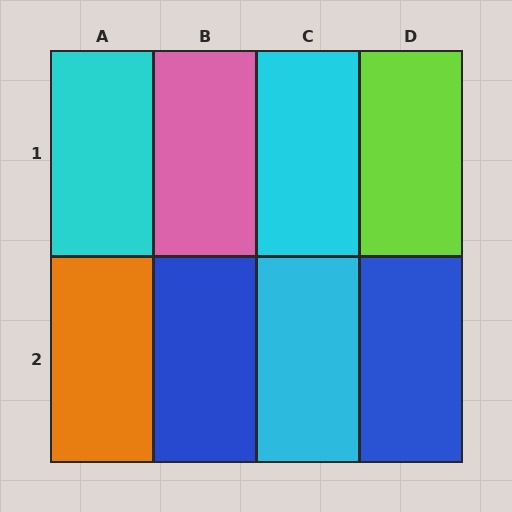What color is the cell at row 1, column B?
Pink.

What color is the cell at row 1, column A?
Cyan.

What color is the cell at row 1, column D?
Lime.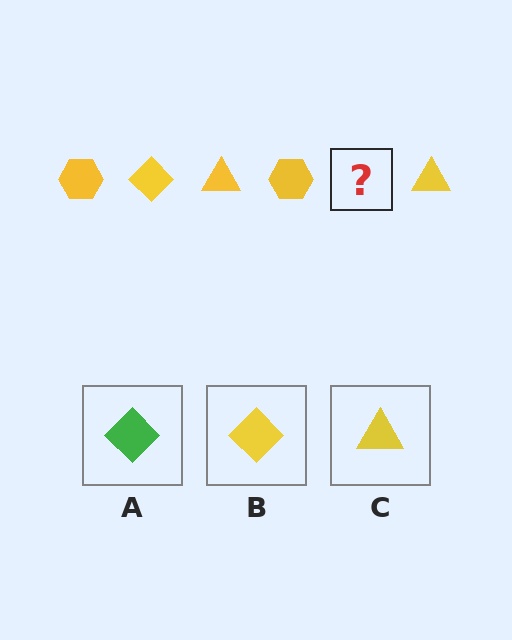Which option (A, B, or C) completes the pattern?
B.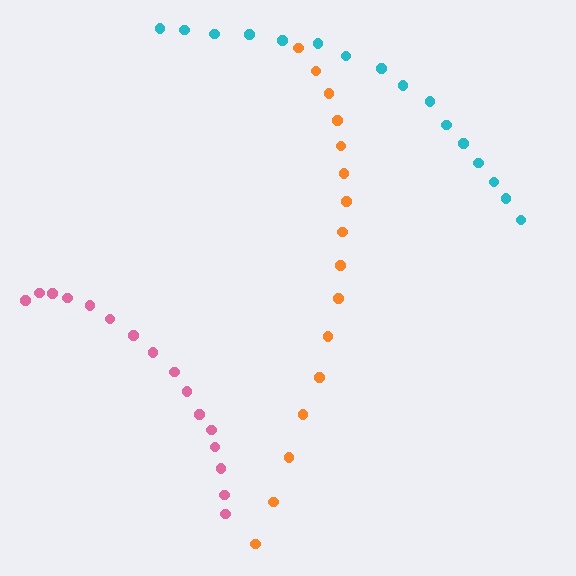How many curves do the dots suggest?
There are 3 distinct paths.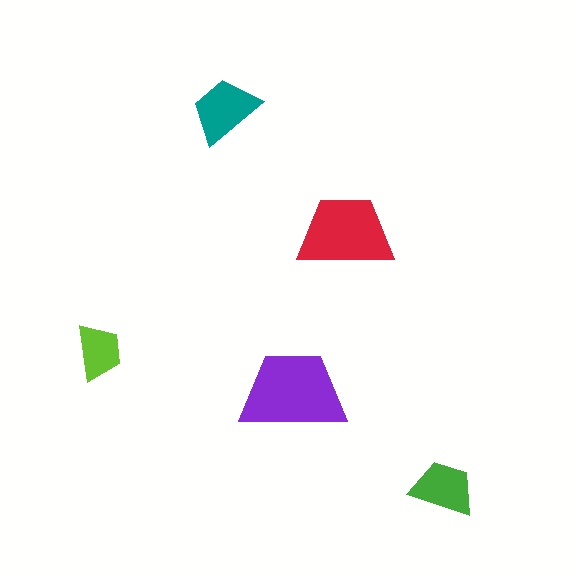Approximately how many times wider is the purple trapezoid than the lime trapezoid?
About 2 times wider.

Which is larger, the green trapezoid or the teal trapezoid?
The teal one.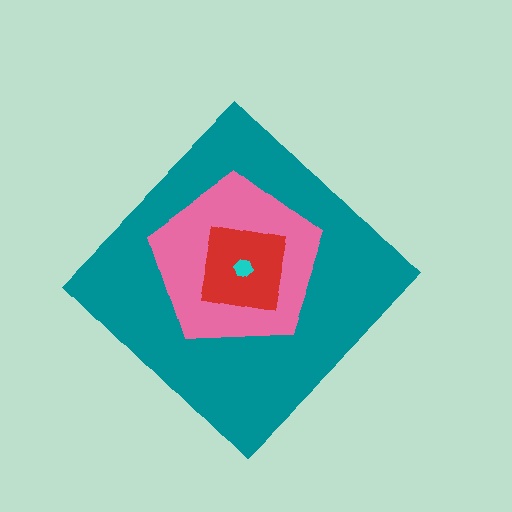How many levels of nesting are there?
4.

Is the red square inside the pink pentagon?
Yes.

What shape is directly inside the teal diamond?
The pink pentagon.